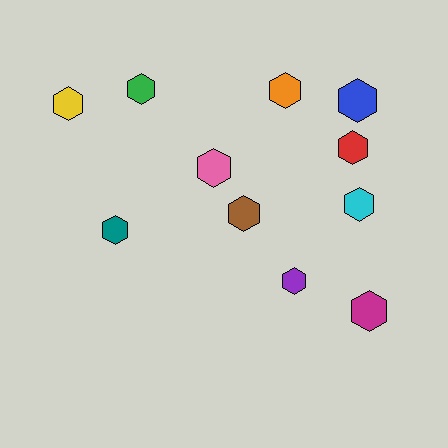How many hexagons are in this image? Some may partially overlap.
There are 11 hexagons.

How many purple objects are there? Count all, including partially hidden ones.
There is 1 purple object.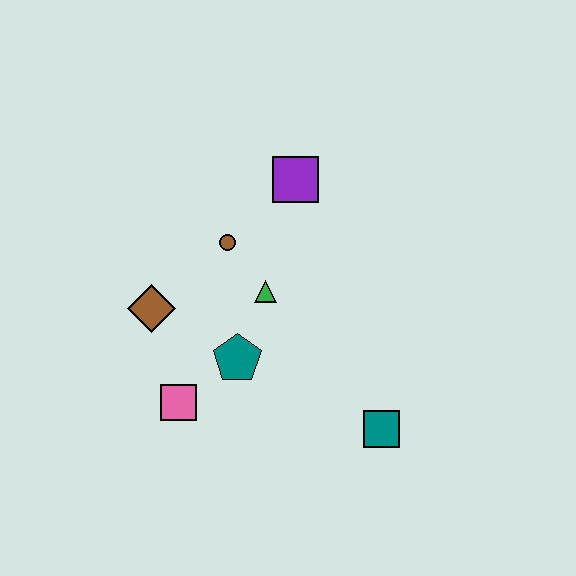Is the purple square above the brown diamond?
Yes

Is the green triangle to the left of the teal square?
Yes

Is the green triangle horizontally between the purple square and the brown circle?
Yes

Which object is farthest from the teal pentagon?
The purple square is farthest from the teal pentagon.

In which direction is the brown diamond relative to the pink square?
The brown diamond is above the pink square.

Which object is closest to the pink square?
The teal pentagon is closest to the pink square.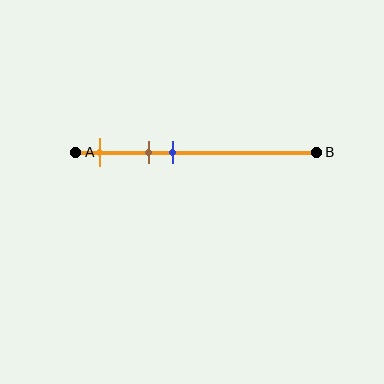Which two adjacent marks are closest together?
The brown and blue marks are the closest adjacent pair.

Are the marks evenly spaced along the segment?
Yes, the marks are approximately evenly spaced.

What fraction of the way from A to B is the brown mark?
The brown mark is approximately 30% (0.3) of the way from A to B.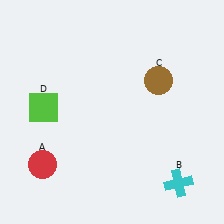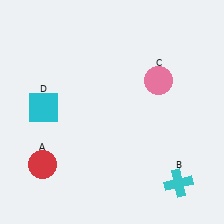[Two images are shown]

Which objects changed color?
C changed from brown to pink. D changed from lime to cyan.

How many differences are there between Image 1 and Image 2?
There are 2 differences between the two images.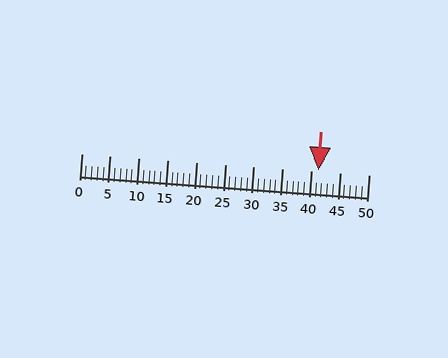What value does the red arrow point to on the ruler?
The red arrow points to approximately 41.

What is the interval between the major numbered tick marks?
The major tick marks are spaced 5 units apart.